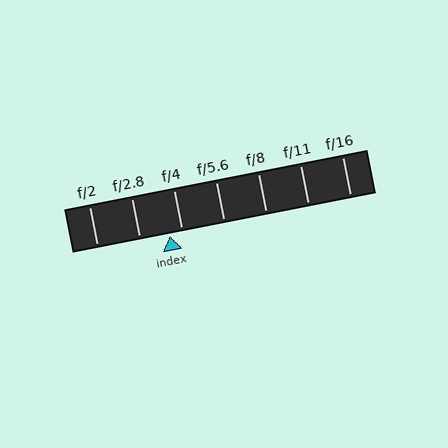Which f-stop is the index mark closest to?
The index mark is closest to f/4.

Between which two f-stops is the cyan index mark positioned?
The index mark is between f/2.8 and f/4.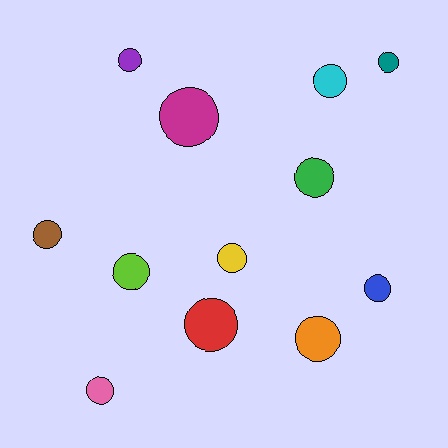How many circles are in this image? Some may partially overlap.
There are 12 circles.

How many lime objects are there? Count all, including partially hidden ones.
There is 1 lime object.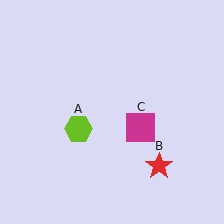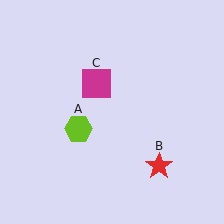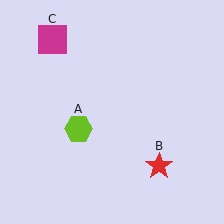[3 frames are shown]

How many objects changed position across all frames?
1 object changed position: magenta square (object C).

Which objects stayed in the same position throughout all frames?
Lime hexagon (object A) and red star (object B) remained stationary.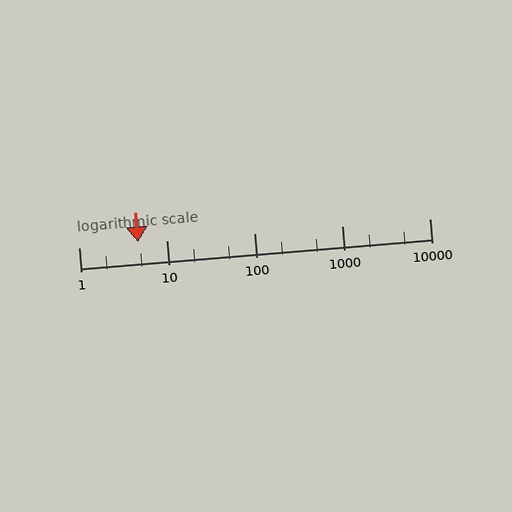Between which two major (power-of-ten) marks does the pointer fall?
The pointer is between 1 and 10.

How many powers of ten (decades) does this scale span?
The scale spans 4 decades, from 1 to 10000.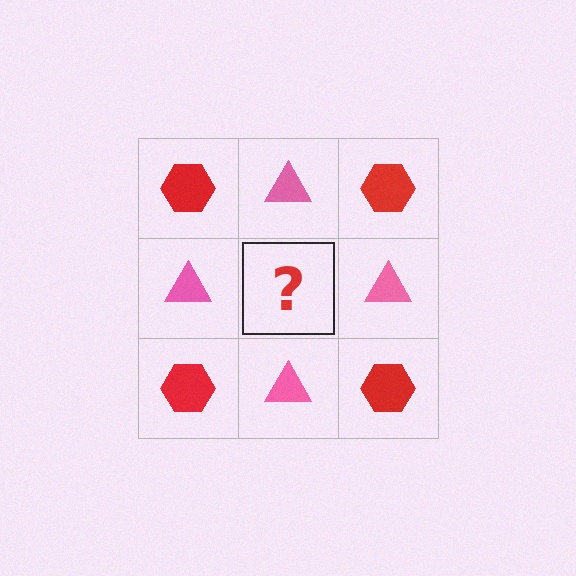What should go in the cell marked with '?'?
The missing cell should contain a red hexagon.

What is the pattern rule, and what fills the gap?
The rule is that it alternates red hexagon and pink triangle in a checkerboard pattern. The gap should be filled with a red hexagon.